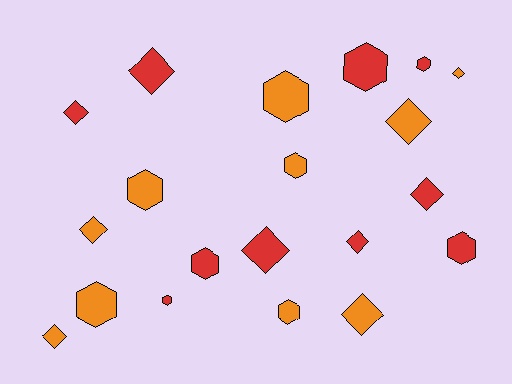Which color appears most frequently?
Red, with 10 objects.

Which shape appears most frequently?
Hexagon, with 10 objects.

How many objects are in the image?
There are 20 objects.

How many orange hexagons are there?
There are 5 orange hexagons.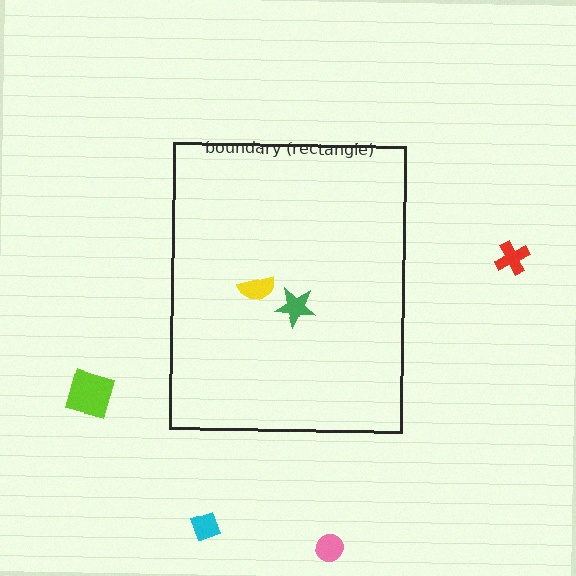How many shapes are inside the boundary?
2 inside, 4 outside.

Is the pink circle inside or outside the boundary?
Outside.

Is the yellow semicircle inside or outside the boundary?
Inside.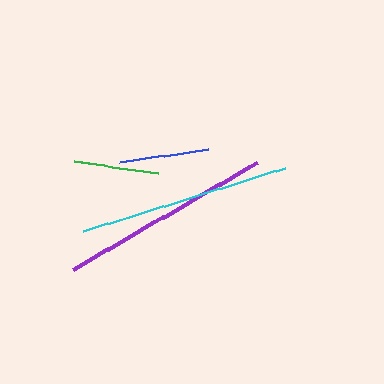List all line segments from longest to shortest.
From longest to shortest: purple, cyan, blue, green.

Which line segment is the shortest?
The green line is the shortest at approximately 85 pixels.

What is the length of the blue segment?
The blue segment is approximately 90 pixels long.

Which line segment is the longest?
The purple line is the longest at approximately 213 pixels.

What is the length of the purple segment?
The purple segment is approximately 213 pixels long.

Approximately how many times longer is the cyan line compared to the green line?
The cyan line is approximately 2.5 times the length of the green line.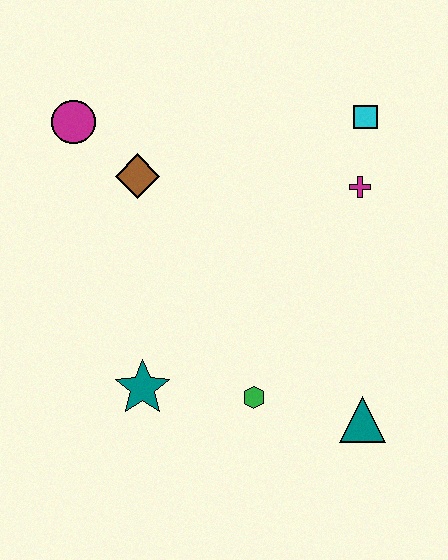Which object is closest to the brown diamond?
The magenta circle is closest to the brown diamond.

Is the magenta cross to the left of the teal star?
No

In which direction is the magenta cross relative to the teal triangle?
The magenta cross is above the teal triangle.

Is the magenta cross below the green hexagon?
No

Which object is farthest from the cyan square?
The teal star is farthest from the cyan square.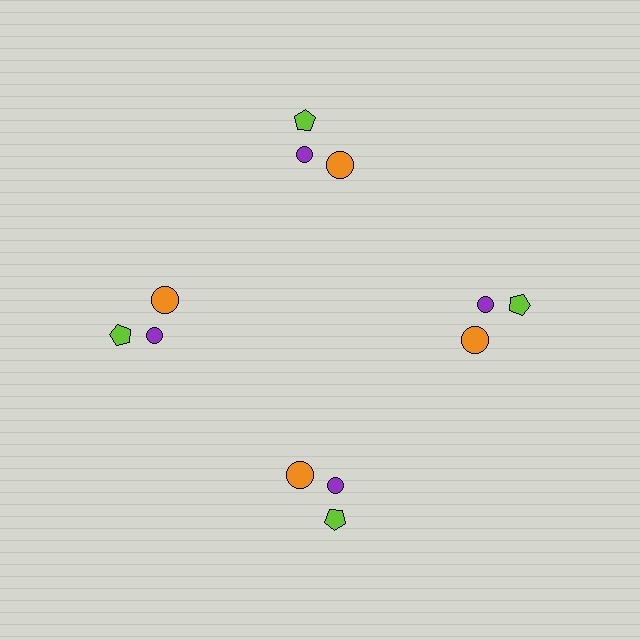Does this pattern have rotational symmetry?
Yes, this pattern has 4-fold rotational symmetry. It looks the same after rotating 90 degrees around the center.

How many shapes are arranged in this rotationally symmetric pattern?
There are 12 shapes, arranged in 4 groups of 3.